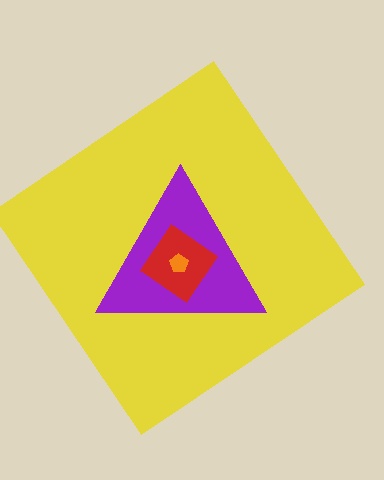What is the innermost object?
The orange pentagon.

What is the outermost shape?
The yellow diamond.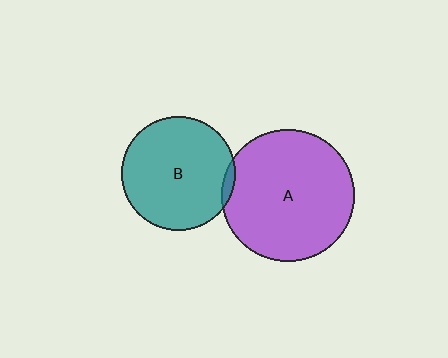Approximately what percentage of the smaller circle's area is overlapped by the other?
Approximately 5%.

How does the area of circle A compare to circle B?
Approximately 1.4 times.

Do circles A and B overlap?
Yes.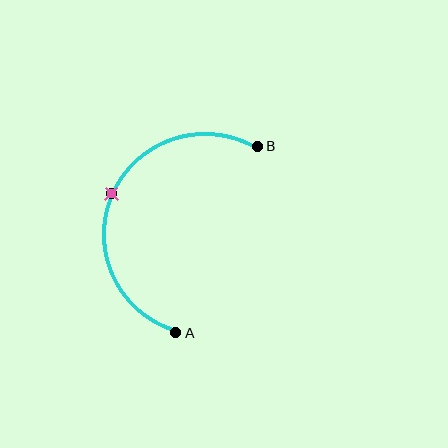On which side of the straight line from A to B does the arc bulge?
The arc bulges to the left of the straight line connecting A and B.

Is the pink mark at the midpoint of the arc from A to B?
Yes. The pink mark lies on the arc at equal arc-length from both A and B — it is the arc midpoint.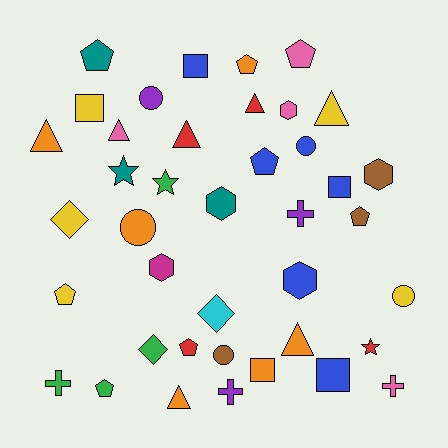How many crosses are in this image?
There are 4 crosses.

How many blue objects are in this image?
There are 6 blue objects.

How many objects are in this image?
There are 40 objects.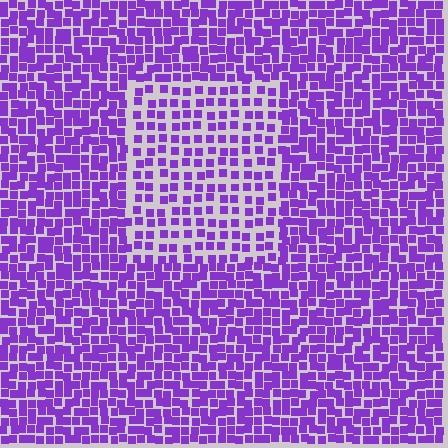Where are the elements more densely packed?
The elements are more densely packed outside the rectangle boundary.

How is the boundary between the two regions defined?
The boundary is defined by a change in element density (approximately 1.8x ratio). All elements are the same color, size, and shape.